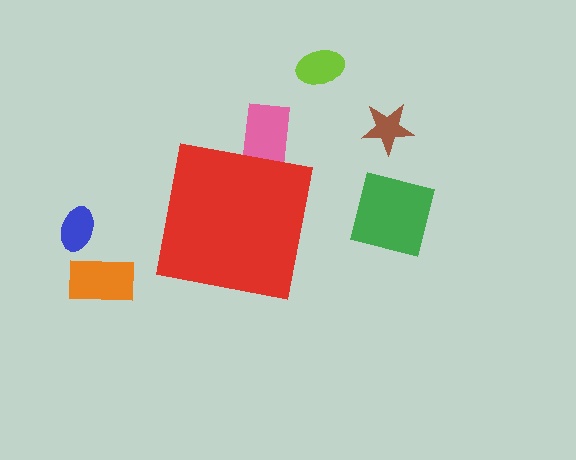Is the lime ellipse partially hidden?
No, the lime ellipse is fully visible.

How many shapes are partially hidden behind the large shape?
1 shape is partially hidden.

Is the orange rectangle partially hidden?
No, the orange rectangle is fully visible.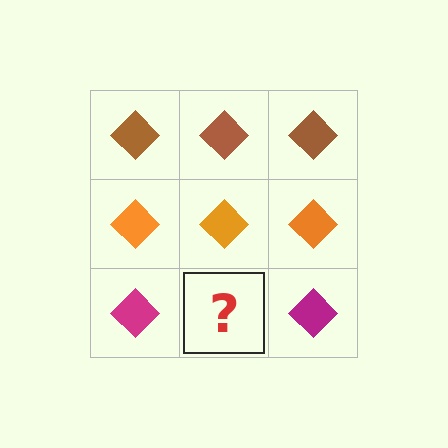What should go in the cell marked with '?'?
The missing cell should contain a magenta diamond.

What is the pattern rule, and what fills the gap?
The rule is that each row has a consistent color. The gap should be filled with a magenta diamond.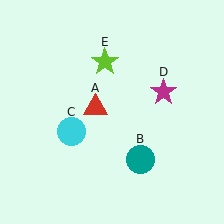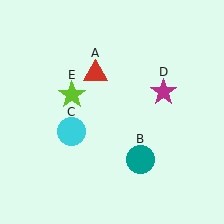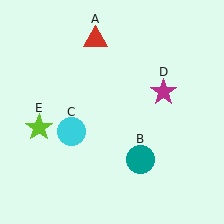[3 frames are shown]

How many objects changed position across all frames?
2 objects changed position: red triangle (object A), lime star (object E).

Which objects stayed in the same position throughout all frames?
Teal circle (object B) and cyan circle (object C) and magenta star (object D) remained stationary.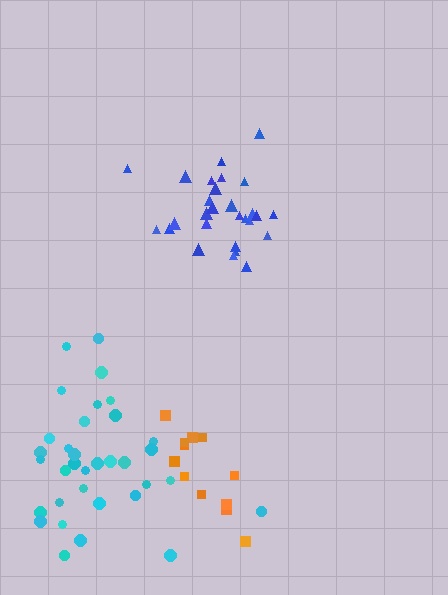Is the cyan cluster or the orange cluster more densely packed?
Cyan.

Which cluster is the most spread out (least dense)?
Orange.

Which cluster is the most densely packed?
Blue.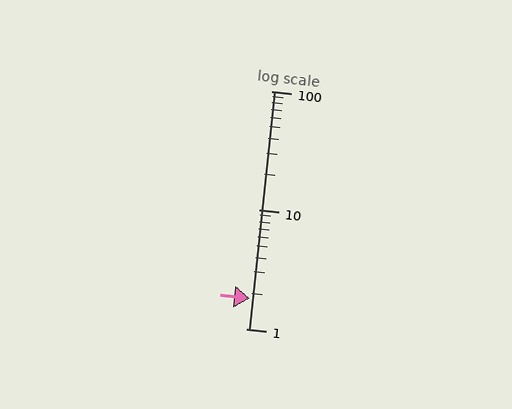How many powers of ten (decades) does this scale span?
The scale spans 2 decades, from 1 to 100.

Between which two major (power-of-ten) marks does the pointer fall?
The pointer is between 1 and 10.